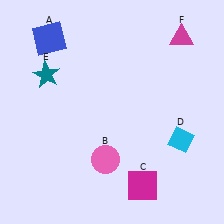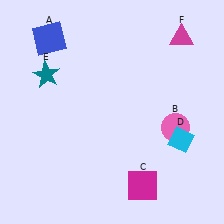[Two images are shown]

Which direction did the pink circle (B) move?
The pink circle (B) moved right.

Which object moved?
The pink circle (B) moved right.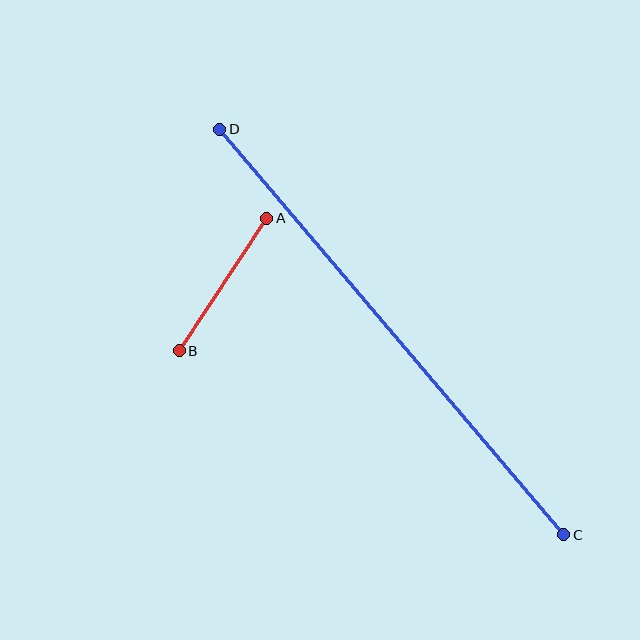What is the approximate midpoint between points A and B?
The midpoint is at approximately (223, 284) pixels.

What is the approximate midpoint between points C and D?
The midpoint is at approximately (392, 332) pixels.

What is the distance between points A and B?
The distance is approximately 159 pixels.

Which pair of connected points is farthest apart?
Points C and D are farthest apart.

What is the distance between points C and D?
The distance is approximately 532 pixels.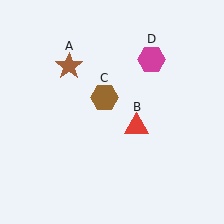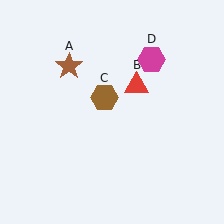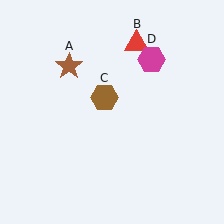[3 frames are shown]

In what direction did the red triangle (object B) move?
The red triangle (object B) moved up.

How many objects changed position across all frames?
1 object changed position: red triangle (object B).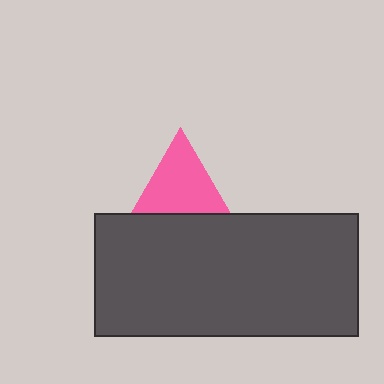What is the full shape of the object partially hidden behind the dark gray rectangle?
The partially hidden object is a pink triangle.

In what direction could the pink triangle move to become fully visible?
The pink triangle could move up. That would shift it out from behind the dark gray rectangle entirely.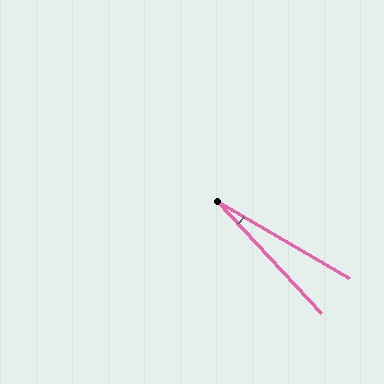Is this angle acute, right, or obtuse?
It is acute.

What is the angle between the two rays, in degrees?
Approximately 17 degrees.